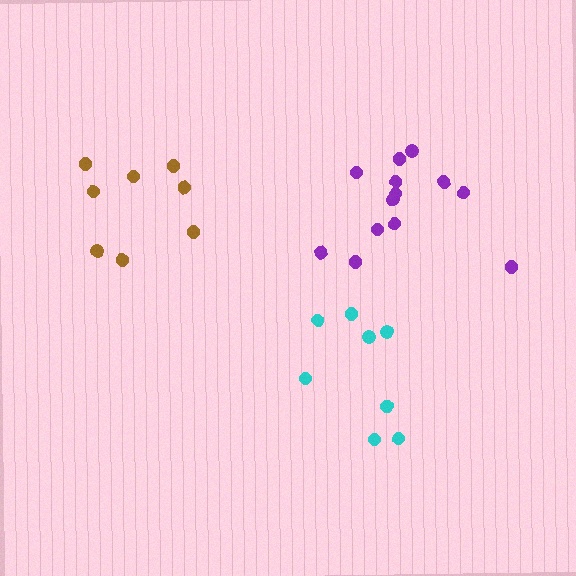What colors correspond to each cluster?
The clusters are colored: purple, brown, cyan.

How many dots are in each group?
Group 1: 13 dots, Group 2: 8 dots, Group 3: 8 dots (29 total).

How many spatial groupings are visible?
There are 3 spatial groupings.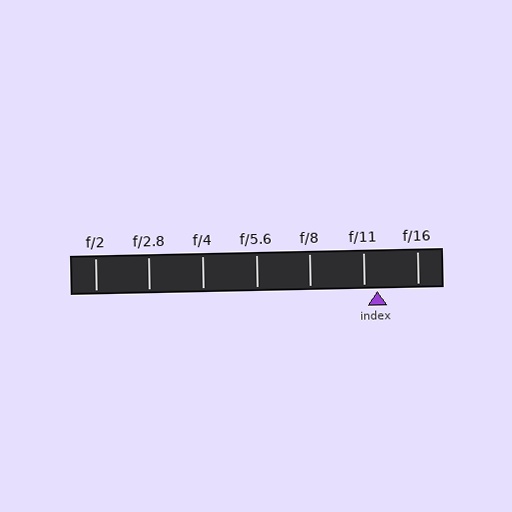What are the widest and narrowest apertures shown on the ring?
The widest aperture shown is f/2 and the narrowest is f/16.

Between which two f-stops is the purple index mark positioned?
The index mark is between f/11 and f/16.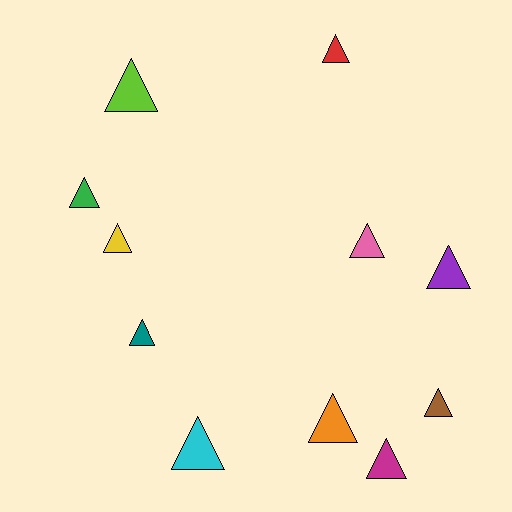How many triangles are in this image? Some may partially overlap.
There are 11 triangles.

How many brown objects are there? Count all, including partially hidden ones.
There is 1 brown object.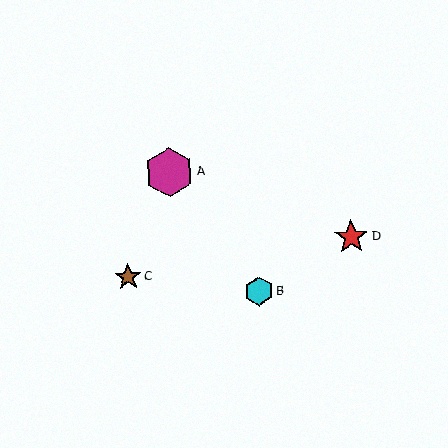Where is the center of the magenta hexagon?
The center of the magenta hexagon is at (169, 172).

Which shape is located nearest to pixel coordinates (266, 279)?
The cyan hexagon (labeled B) at (259, 291) is nearest to that location.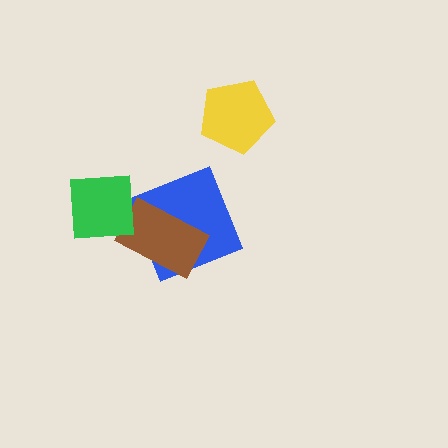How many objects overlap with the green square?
0 objects overlap with the green square.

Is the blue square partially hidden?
Yes, it is partially covered by another shape.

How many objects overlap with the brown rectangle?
1 object overlaps with the brown rectangle.